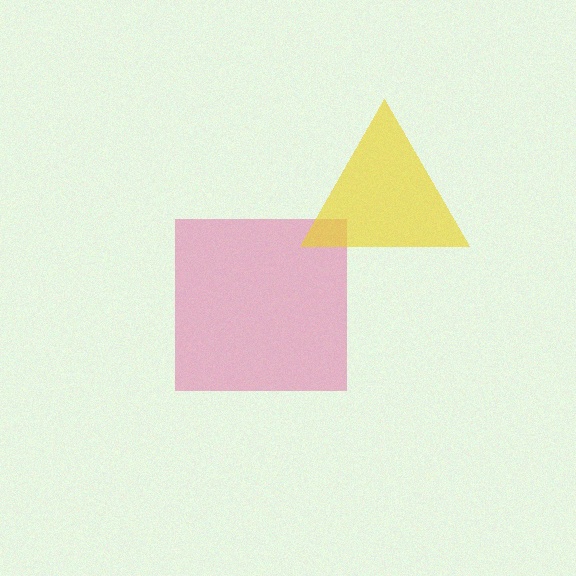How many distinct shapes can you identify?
There are 2 distinct shapes: a pink square, a yellow triangle.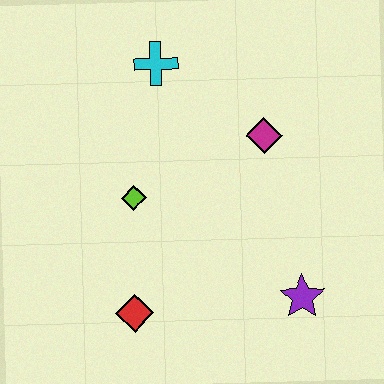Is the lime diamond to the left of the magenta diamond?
Yes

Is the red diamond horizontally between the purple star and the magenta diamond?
No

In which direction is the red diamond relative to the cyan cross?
The red diamond is below the cyan cross.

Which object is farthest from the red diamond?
The cyan cross is farthest from the red diamond.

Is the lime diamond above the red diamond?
Yes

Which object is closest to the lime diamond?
The red diamond is closest to the lime diamond.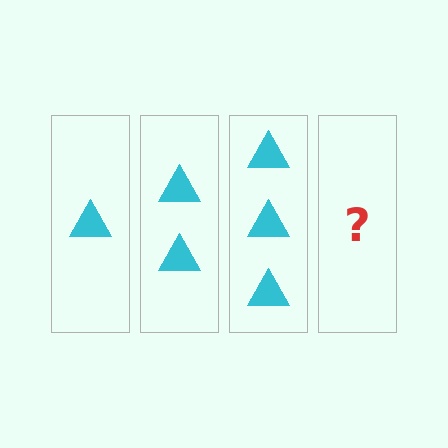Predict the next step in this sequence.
The next step is 4 triangles.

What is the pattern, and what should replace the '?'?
The pattern is that each step adds one more triangle. The '?' should be 4 triangles.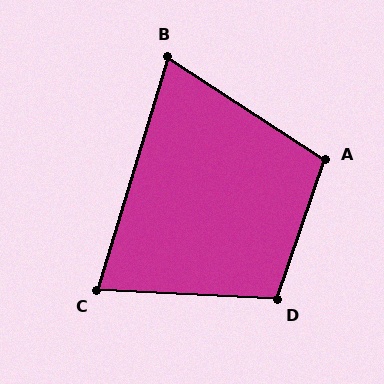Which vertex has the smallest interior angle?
B, at approximately 74 degrees.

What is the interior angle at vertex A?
Approximately 104 degrees (obtuse).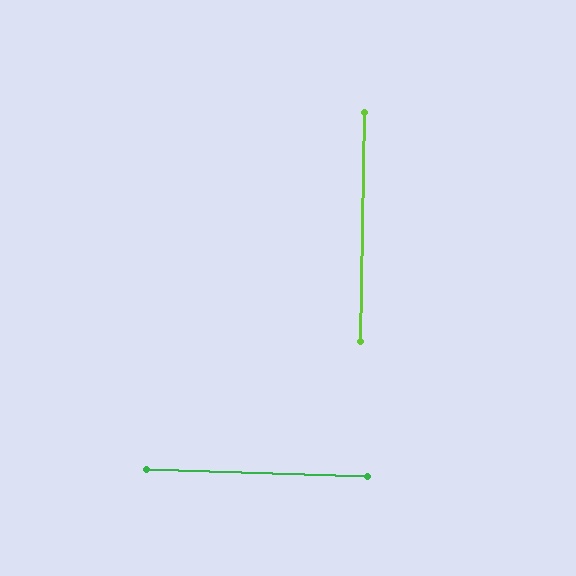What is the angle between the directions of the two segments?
Approximately 90 degrees.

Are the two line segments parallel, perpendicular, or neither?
Perpendicular — they meet at approximately 90°.